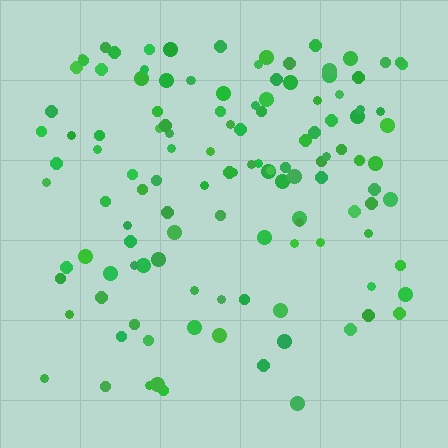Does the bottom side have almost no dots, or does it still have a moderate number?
Still a moderate number, just noticeably fewer than the top.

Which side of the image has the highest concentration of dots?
The top.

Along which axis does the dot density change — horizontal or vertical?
Vertical.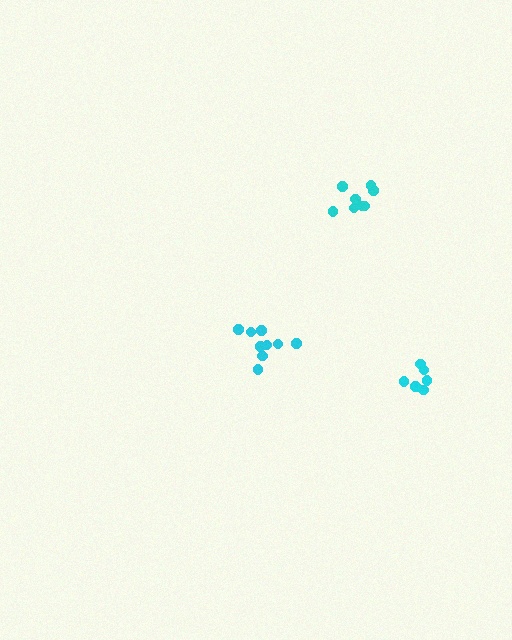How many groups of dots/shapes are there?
There are 3 groups.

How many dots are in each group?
Group 1: 8 dots, Group 2: 6 dots, Group 3: 9 dots (23 total).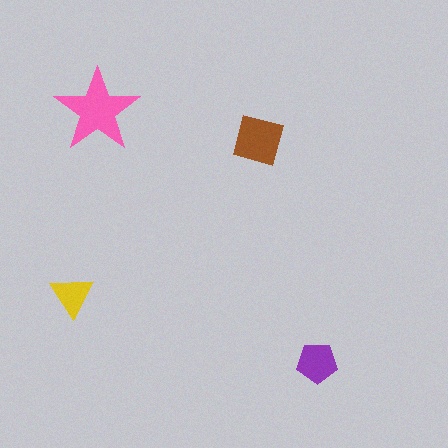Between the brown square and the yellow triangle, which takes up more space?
The brown square.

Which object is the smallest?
The yellow triangle.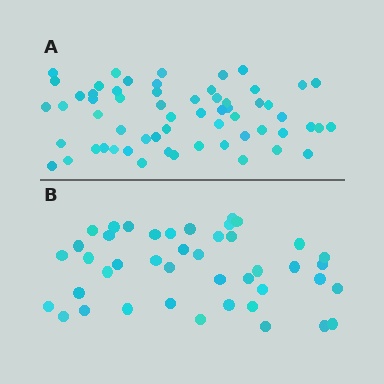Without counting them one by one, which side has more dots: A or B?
Region A (the top region) has more dots.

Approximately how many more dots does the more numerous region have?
Region A has approximately 15 more dots than region B.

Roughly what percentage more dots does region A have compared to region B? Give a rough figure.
About 40% more.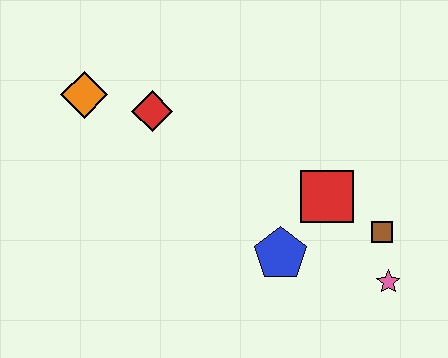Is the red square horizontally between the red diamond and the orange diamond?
No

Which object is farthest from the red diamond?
The pink star is farthest from the red diamond.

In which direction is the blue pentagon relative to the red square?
The blue pentagon is below the red square.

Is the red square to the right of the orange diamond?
Yes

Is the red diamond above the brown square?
Yes